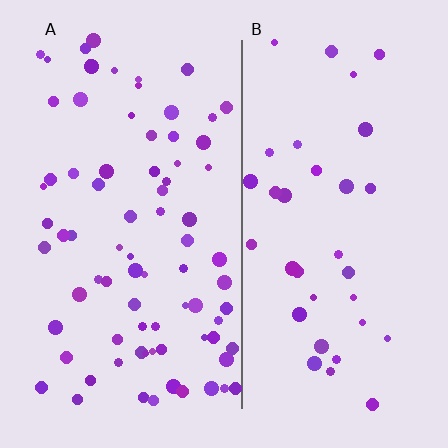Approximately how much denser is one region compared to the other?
Approximately 2.3× — region A over region B.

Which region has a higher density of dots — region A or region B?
A (the left).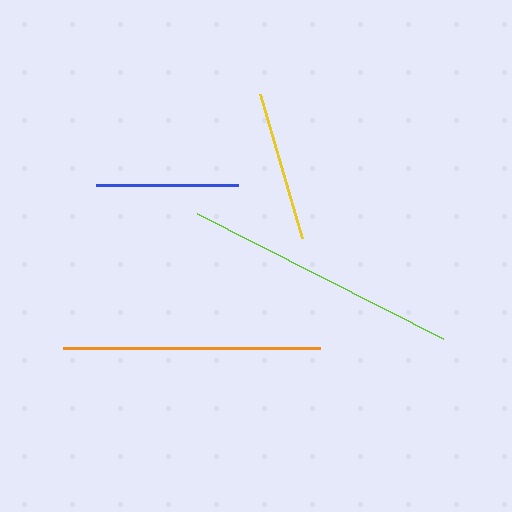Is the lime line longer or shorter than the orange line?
The lime line is longer than the orange line.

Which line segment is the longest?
The lime line is the longest at approximately 275 pixels.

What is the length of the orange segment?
The orange segment is approximately 257 pixels long.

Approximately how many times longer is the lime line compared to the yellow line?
The lime line is approximately 1.8 times the length of the yellow line.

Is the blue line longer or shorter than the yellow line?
The yellow line is longer than the blue line.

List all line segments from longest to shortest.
From longest to shortest: lime, orange, yellow, blue.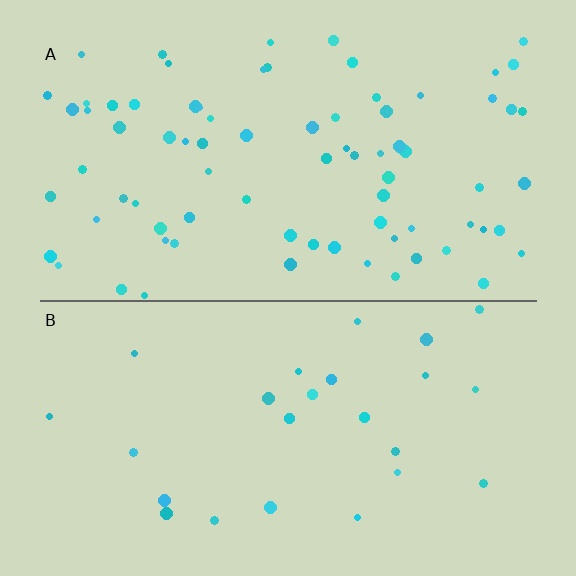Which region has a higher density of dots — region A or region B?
A (the top).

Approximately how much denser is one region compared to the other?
Approximately 3.0× — region A over region B.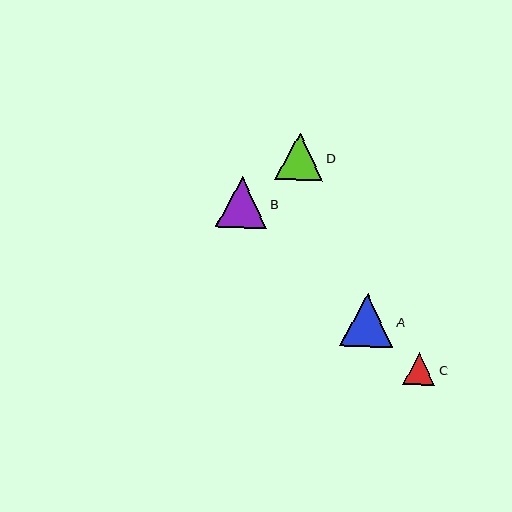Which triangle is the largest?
Triangle A is the largest with a size of approximately 53 pixels.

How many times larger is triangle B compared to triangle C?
Triangle B is approximately 1.6 times the size of triangle C.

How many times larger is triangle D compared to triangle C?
Triangle D is approximately 1.5 times the size of triangle C.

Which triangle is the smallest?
Triangle C is the smallest with a size of approximately 32 pixels.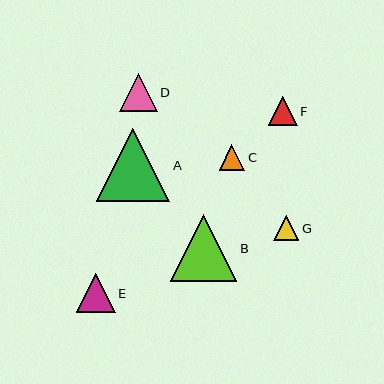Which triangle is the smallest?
Triangle C is the smallest with a size of approximately 25 pixels.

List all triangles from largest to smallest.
From largest to smallest: A, B, E, D, F, G, C.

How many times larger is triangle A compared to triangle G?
Triangle A is approximately 2.9 times the size of triangle G.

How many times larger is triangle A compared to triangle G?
Triangle A is approximately 2.9 times the size of triangle G.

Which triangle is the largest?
Triangle A is the largest with a size of approximately 73 pixels.